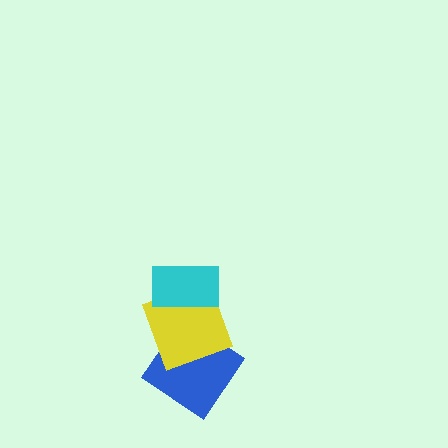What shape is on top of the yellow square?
The cyan rectangle is on top of the yellow square.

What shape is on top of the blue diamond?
The yellow square is on top of the blue diamond.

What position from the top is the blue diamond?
The blue diamond is 3rd from the top.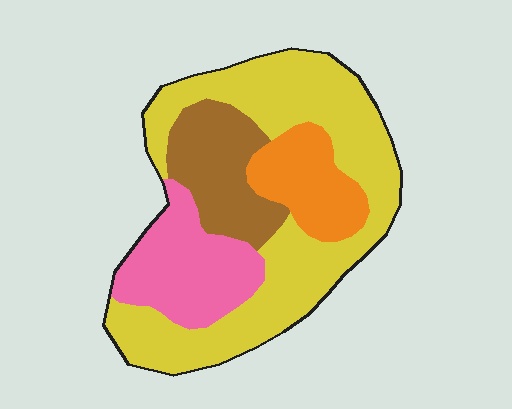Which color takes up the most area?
Yellow, at roughly 50%.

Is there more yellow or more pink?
Yellow.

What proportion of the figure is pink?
Pink takes up less than a quarter of the figure.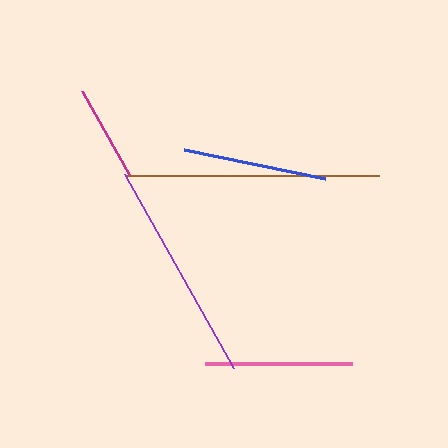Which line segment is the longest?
The brown line is the longest at approximately 254 pixels.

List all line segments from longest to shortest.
From longest to shortest: brown, purple, pink, blue, magenta.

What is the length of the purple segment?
The purple segment is approximately 223 pixels long.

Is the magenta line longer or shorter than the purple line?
The purple line is longer than the magenta line.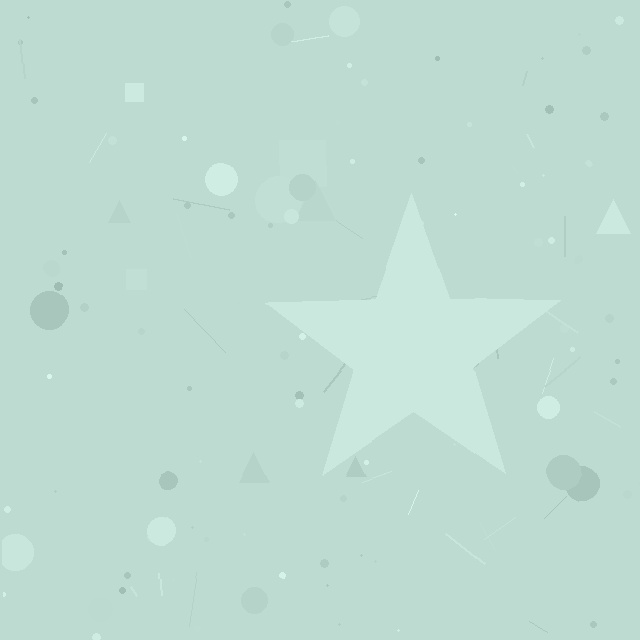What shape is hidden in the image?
A star is hidden in the image.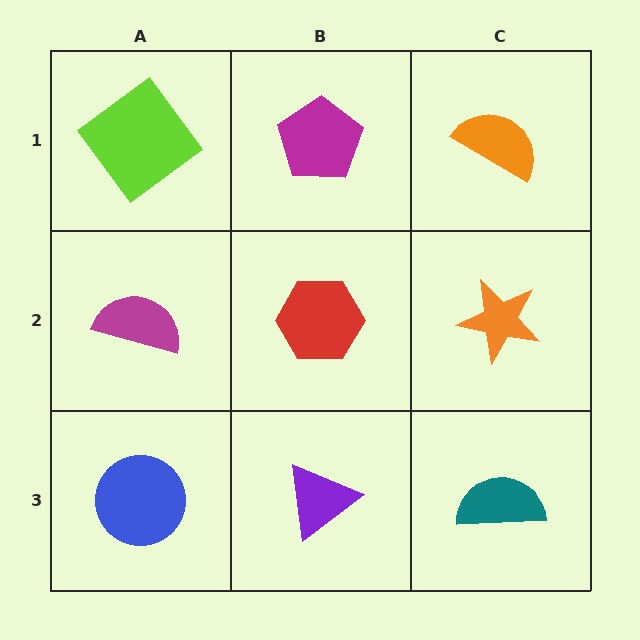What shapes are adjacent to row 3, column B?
A red hexagon (row 2, column B), a blue circle (row 3, column A), a teal semicircle (row 3, column C).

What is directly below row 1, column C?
An orange star.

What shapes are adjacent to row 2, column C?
An orange semicircle (row 1, column C), a teal semicircle (row 3, column C), a red hexagon (row 2, column B).